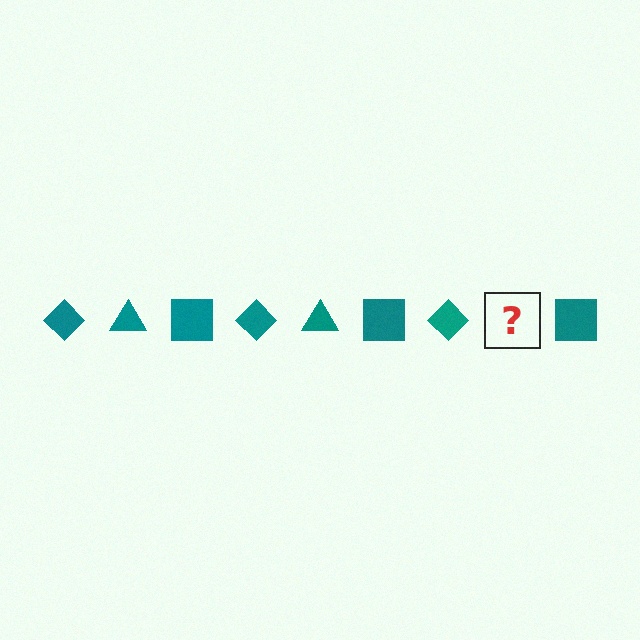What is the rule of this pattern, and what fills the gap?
The rule is that the pattern cycles through diamond, triangle, square shapes in teal. The gap should be filled with a teal triangle.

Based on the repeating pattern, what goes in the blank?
The blank should be a teal triangle.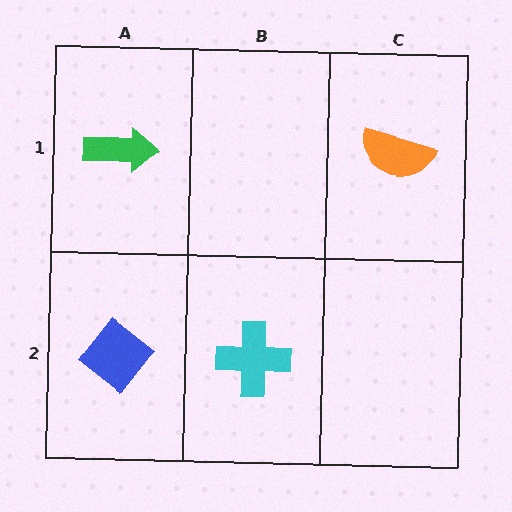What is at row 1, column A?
A green arrow.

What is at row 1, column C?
An orange semicircle.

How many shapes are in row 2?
2 shapes.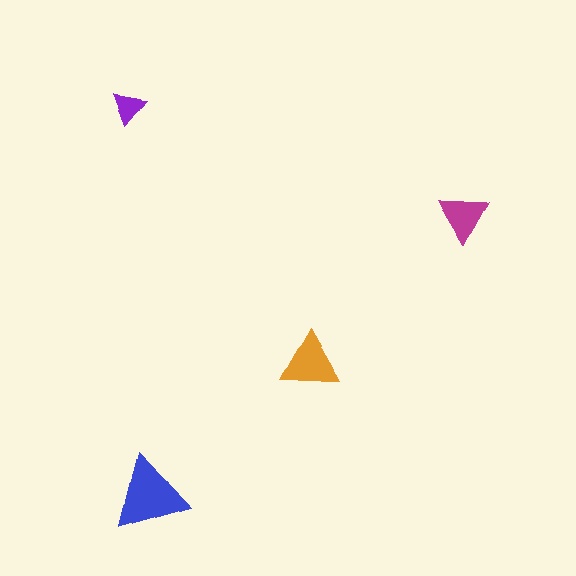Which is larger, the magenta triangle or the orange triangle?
The orange one.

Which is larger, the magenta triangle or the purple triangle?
The magenta one.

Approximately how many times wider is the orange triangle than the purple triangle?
About 2 times wider.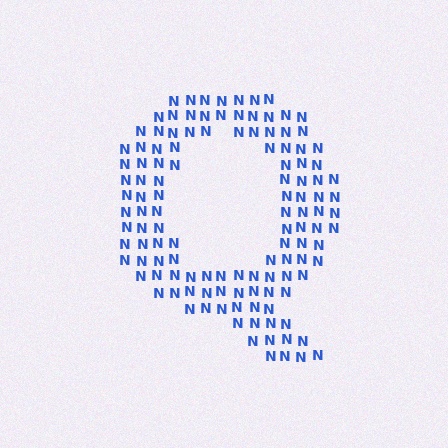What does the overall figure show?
The overall figure shows the letter Q.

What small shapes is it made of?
It is made of small letter N's.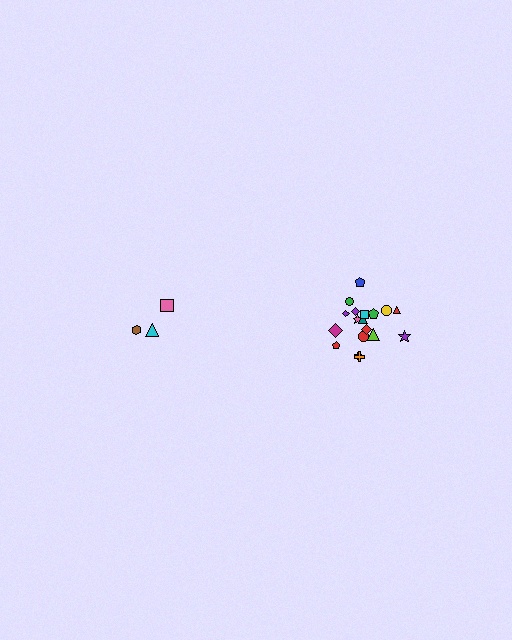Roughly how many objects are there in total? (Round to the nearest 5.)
Roughly 20 objects in total.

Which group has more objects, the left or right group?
The right group.